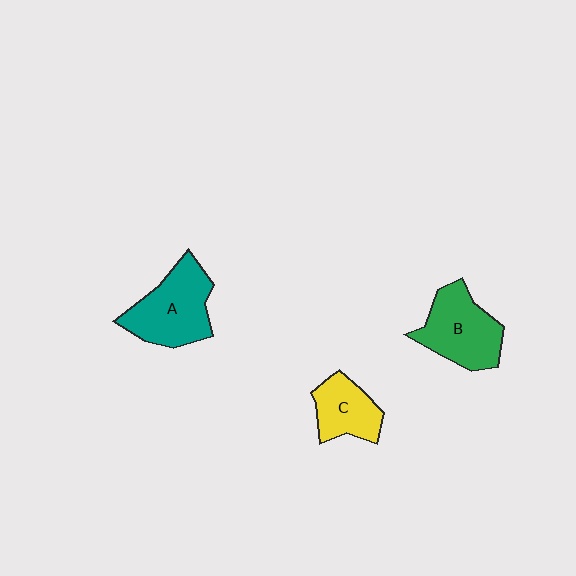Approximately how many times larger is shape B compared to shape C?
Approximately 1.4 times.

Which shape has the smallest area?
Shape C (yellow).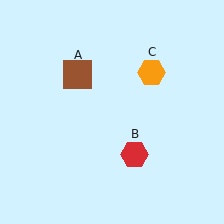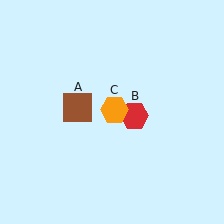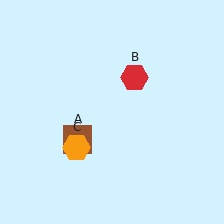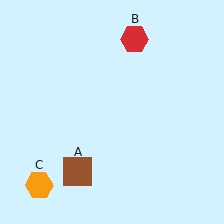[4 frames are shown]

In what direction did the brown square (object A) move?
The brown square (object A) moved down.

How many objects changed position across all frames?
3 objects changed position: brown square (object A), red hexagon (object B), orange hexagon (object C).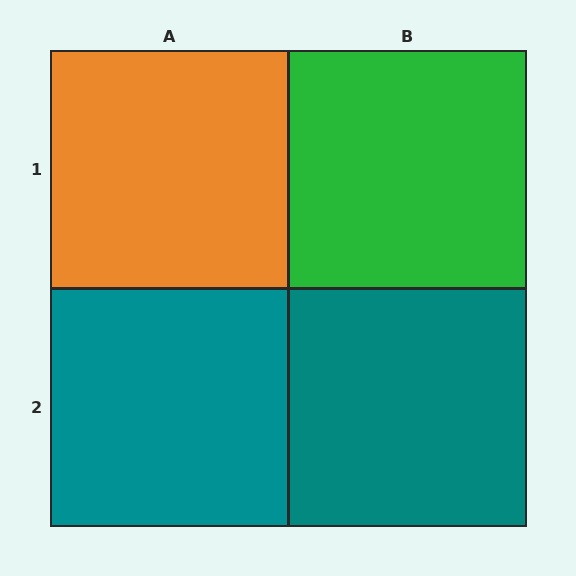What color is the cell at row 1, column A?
Orange.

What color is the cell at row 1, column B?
Green.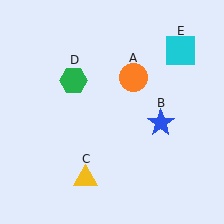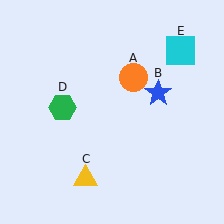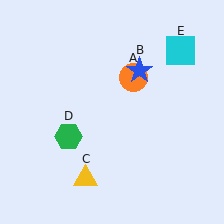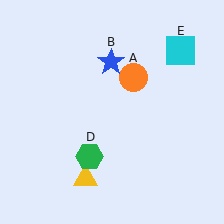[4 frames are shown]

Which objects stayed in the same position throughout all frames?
Orange circle (object A) and yellow triangle (object C) and cyan square (object E) remained stationary.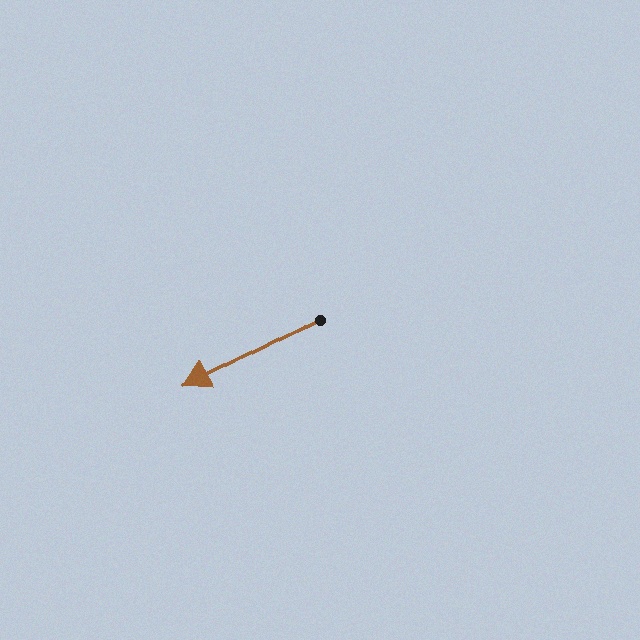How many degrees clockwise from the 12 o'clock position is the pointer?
Approximately 242 degrees.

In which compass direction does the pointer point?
Southwest.